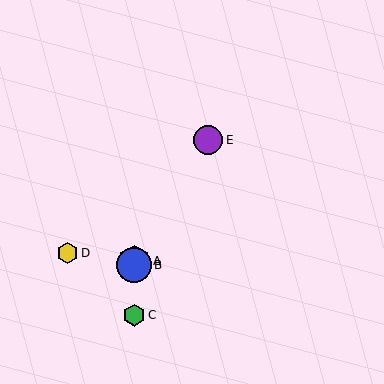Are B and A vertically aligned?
Yes, both are at x≈134.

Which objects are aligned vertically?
Objects A, B, C are aligned vertically.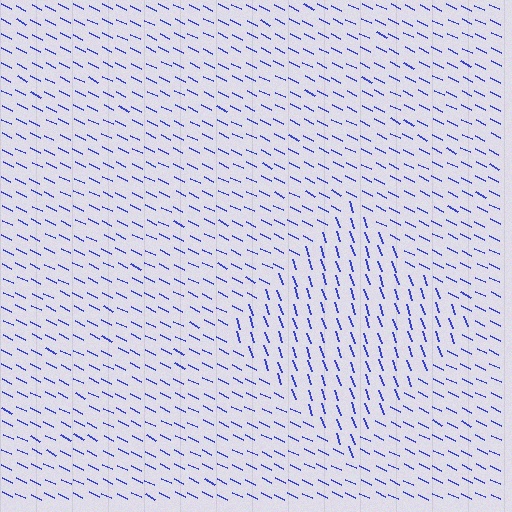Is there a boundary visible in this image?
Yes, there is a texture boundary formed by a change in line orientation.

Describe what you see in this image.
The image is filled with small blue line segments. A diamond region in the image has lines oriented differently from the surrounding lines, creating a visible texture boundary.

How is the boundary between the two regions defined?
The boundary is defined purely by a change in line orientation (approximately 45 degrees difference). All lines are the same color and thickness.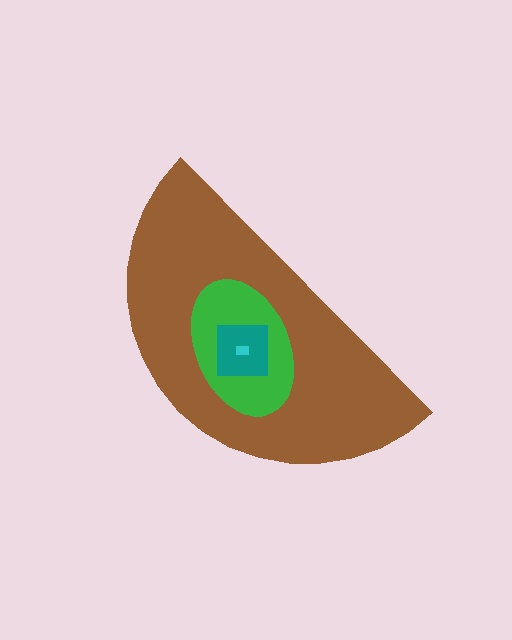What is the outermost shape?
The brown semicircle.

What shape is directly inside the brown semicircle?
The green ellipse.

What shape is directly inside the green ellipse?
The teal square.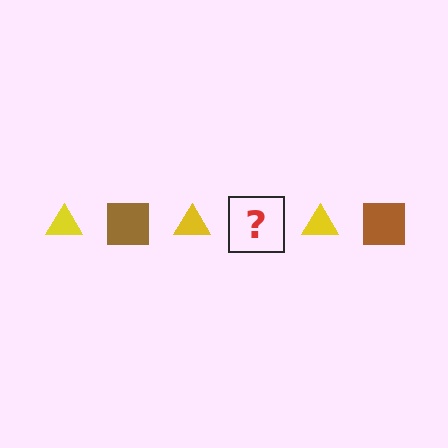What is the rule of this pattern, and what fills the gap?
The rule is that the pattern alternates between yellow triangle and brown square. The gap should be filled with a brown square.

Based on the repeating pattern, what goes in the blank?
The blank should be a brown square.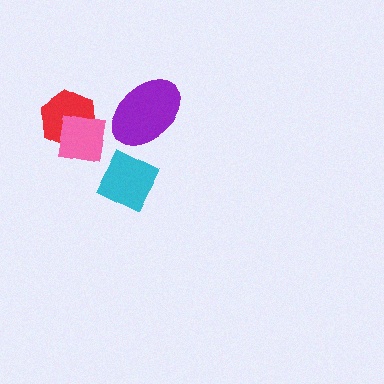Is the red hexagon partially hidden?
Yes, it is partially covered by another shape.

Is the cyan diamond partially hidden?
No, no other shape covers it.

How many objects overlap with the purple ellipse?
0 objects overlap with the purple ellipse.